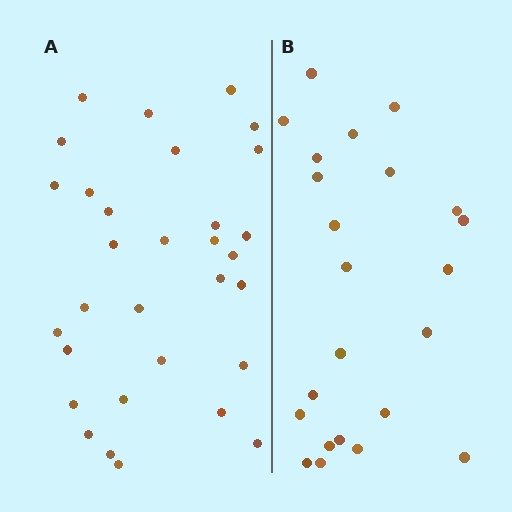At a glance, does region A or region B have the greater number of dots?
Region A (the left region) has more dots.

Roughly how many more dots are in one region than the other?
Region A has roughly 8 or so more dots than region B.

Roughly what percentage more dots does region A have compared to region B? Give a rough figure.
About 35% more.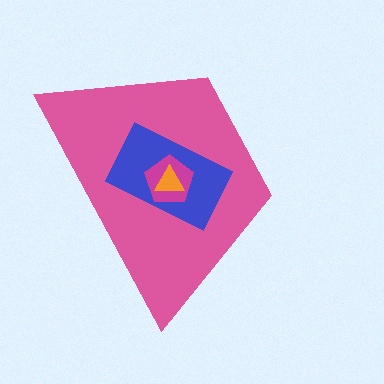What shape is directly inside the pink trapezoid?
The blue rectangle.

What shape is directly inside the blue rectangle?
The magenta pentagon.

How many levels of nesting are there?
4.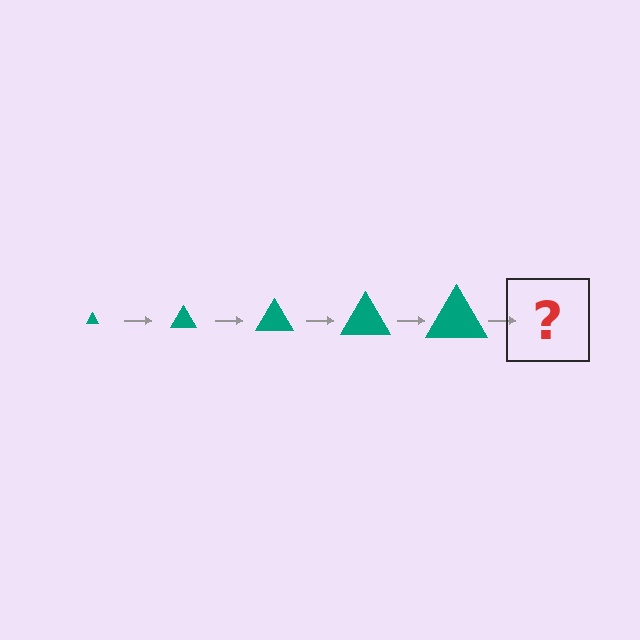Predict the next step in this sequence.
The next step is a teal triangle, larger than the previous one.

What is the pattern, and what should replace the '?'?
The pattern is that the triangle gets progressively larger each step. The '?' should be a teal triangle, larger than the previous one.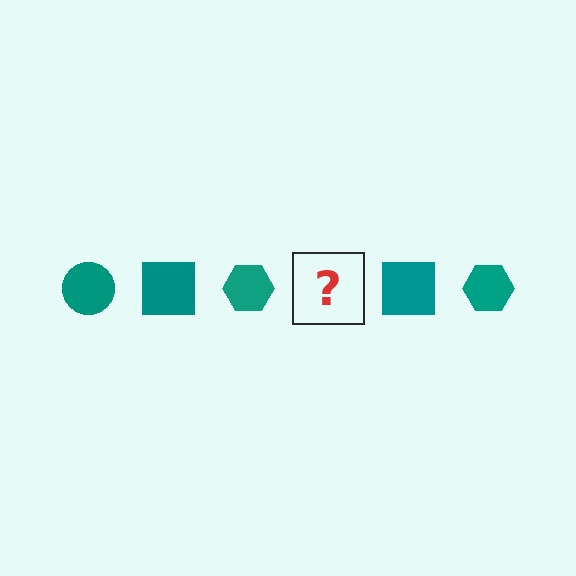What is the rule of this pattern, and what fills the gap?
The rule is that the pattern cycles through circle, square, hexagon shapes in teal. The gap should be filled with a teal circle.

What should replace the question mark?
The question mark should be replaced with a teal circle.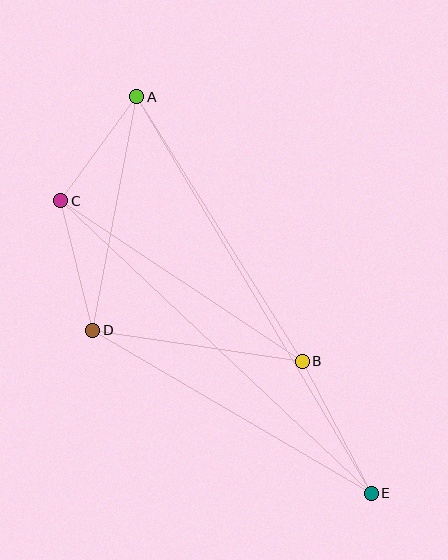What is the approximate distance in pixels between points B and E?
The distance between B and E is approximately 149 pixels.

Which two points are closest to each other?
Points A and C are closest to each other.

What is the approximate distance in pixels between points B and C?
The distance between B and C is approximately 290 pixels.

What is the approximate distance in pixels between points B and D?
The distance between B and D is approximately 212 pixels.